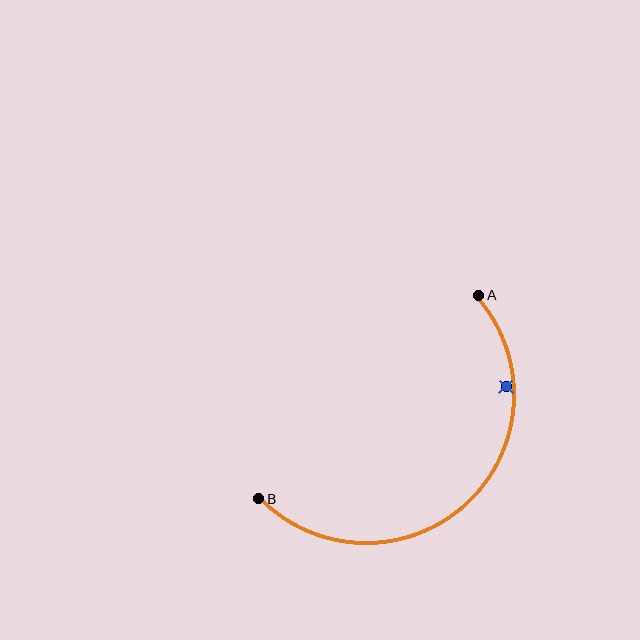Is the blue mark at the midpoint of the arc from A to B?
No — the blue mark does not lie on the arc at all. It sits slightly inside the curve.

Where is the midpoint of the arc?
The arc midpoint is the point on the curve farthest from the straight line joining A and B. It sits below and to the right of that line.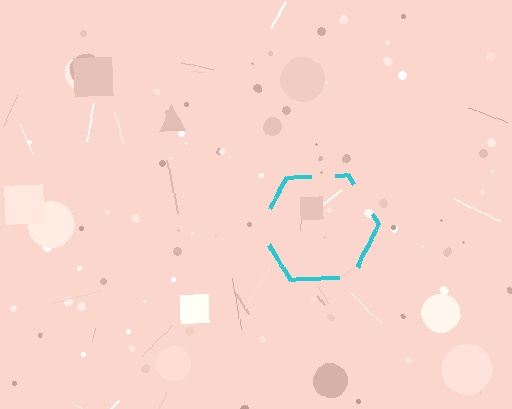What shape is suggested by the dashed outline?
The dashed outline suggests a hexagon.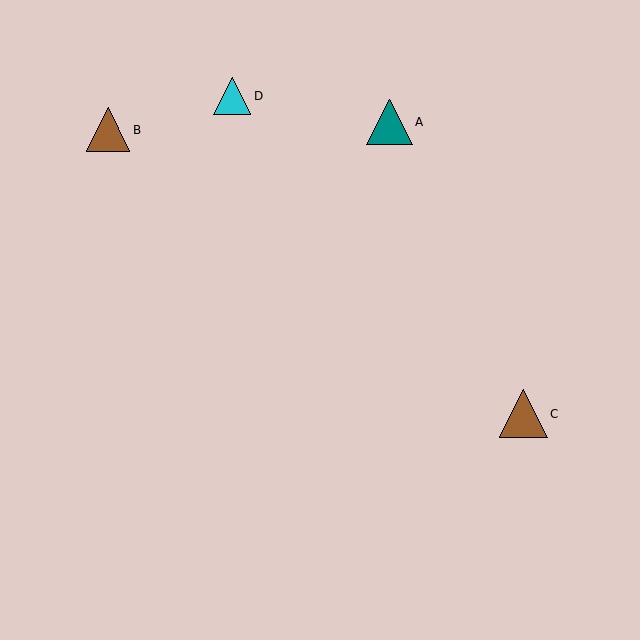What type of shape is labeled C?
Shape C is a brown triangle.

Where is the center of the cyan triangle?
The center of the cyan triangle is at (232, 96).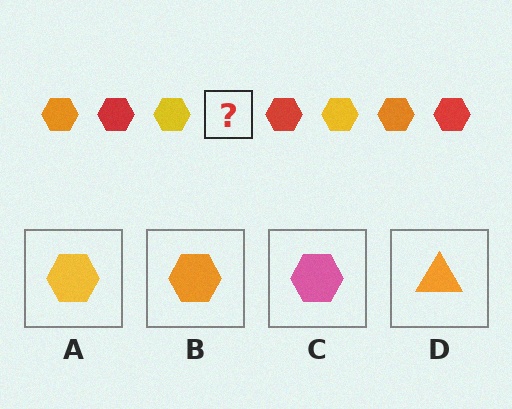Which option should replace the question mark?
Option B.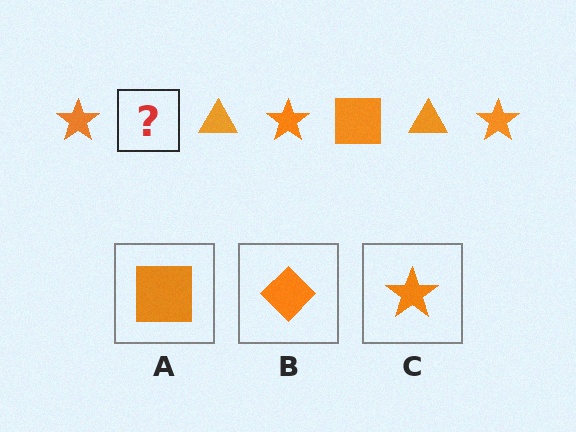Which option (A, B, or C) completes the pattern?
A.